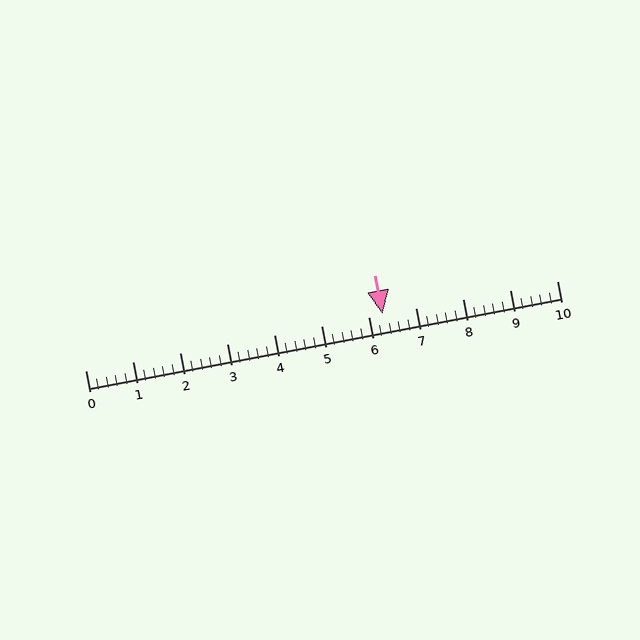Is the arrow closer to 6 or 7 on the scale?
The arrow is closer to 6.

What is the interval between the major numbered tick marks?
The major tick marks are spaced 1 units apart.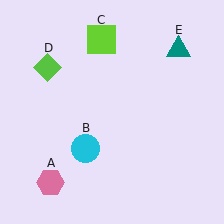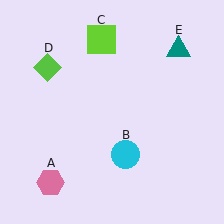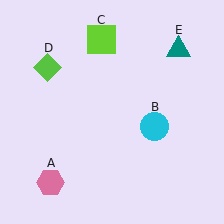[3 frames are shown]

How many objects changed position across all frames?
1 object changed position: cyan circle (object B).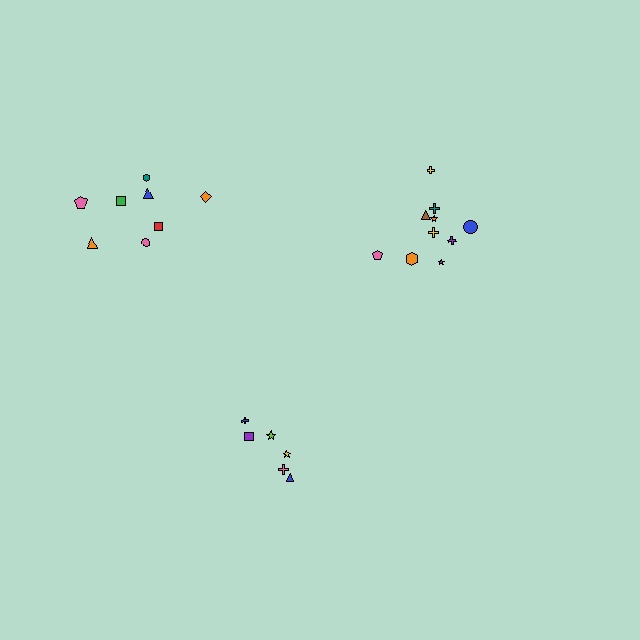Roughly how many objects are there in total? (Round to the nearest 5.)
Roughly 25 objects in total.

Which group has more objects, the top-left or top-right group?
The top-right group.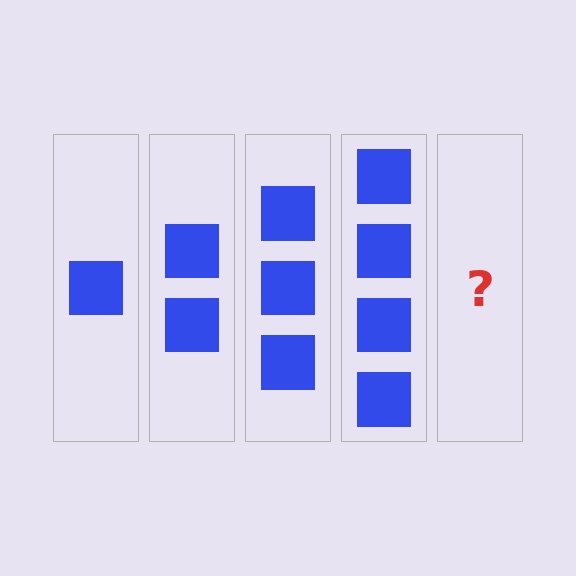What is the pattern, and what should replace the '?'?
The pattern is that each step adds one more square. The '?' should be 5 squares.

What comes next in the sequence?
The next element should be 5 squares.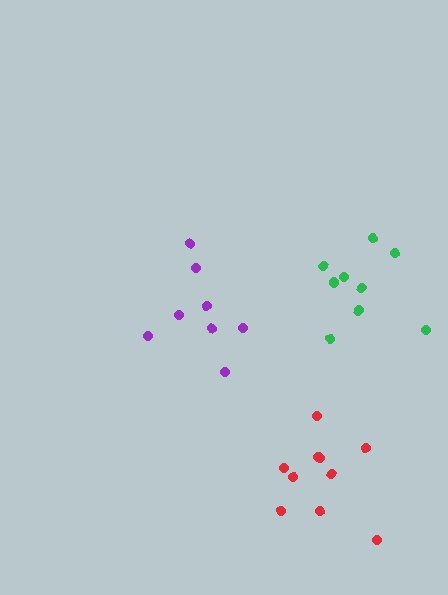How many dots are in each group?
Group 1: 8 dots, Group 2: 10 dots, Group 3: 9 dots (27 total).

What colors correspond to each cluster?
The clusters are colored: purple, red, green.